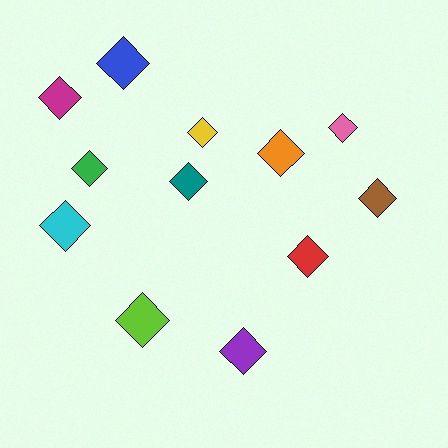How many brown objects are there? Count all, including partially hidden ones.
There is 1 brown object.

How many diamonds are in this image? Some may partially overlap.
There are 12 diamonds.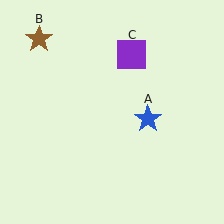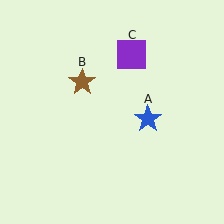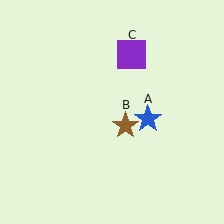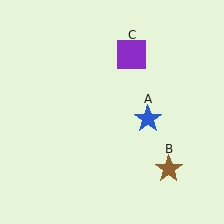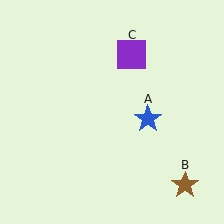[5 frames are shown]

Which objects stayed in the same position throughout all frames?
Blue star (object A) and purple square (object C) remained stationary.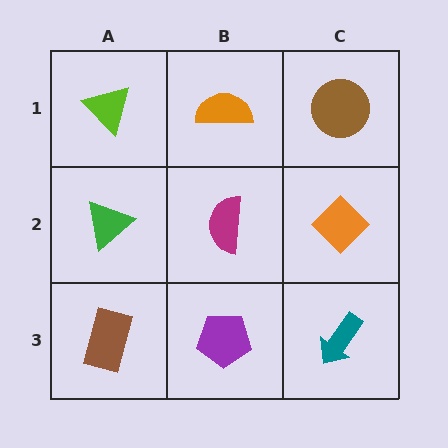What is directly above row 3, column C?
An orange diamond.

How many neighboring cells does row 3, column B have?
3.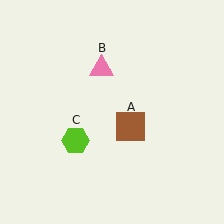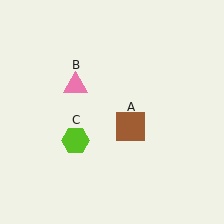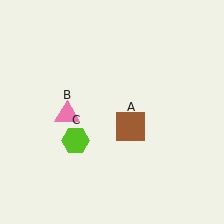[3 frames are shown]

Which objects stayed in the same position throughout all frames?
Brown square (object A) and lime hexagon (object C) remained stationary.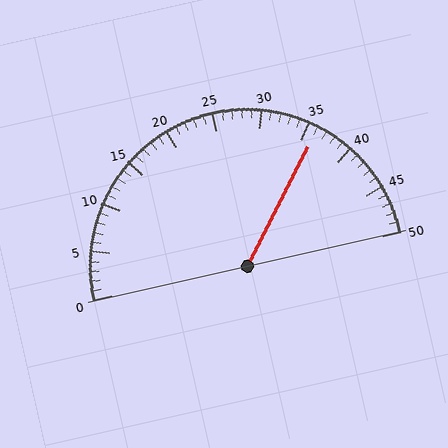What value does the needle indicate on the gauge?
The needle indicates approximately 36.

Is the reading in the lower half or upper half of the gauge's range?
The reading is in the upper half of the range (0 to 50).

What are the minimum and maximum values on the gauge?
The gauge ranges from 0 to 50.